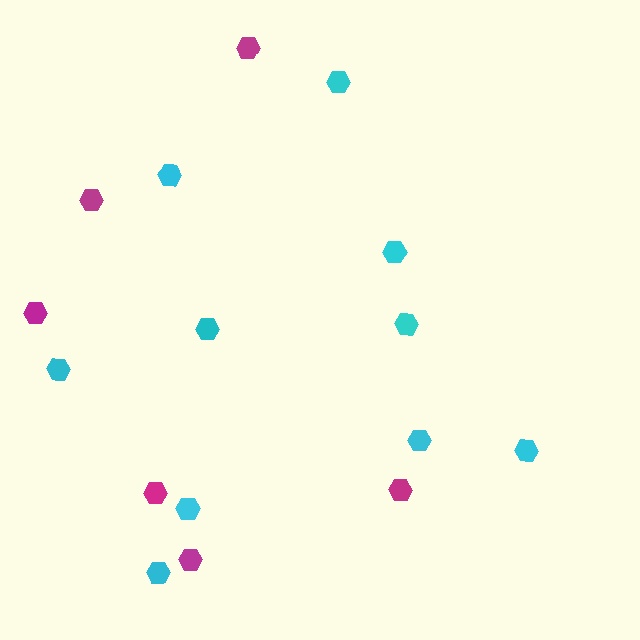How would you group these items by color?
There are 2 groups: one group of cyan hexagons (10) and one group of magenta hexagons (6).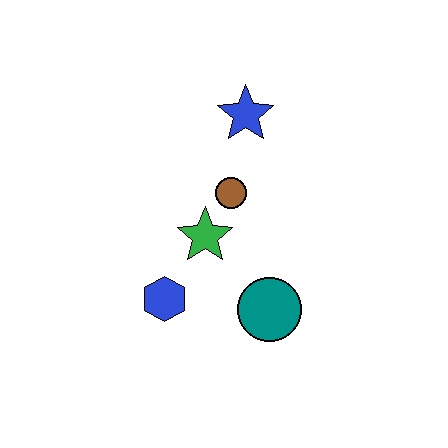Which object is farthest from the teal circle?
The blue star is farthest from the teal circle.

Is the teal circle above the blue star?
No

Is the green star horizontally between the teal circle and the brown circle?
No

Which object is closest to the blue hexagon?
The green star is closest to the blue hexagon.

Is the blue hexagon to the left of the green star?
Yes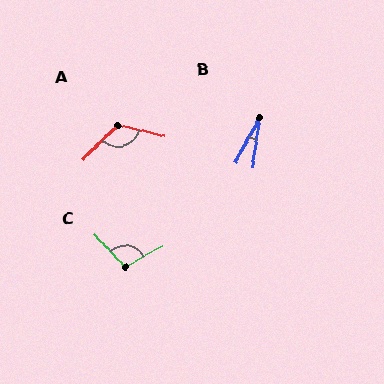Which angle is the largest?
A, at approximately 123 degrees.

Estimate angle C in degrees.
Approximately 104 degrees.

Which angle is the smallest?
B, at approximately 21 degrees.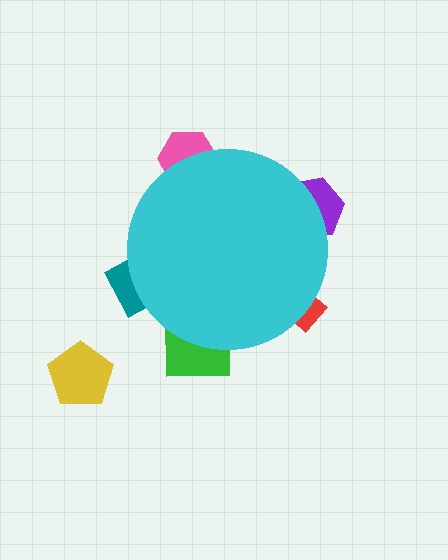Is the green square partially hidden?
Yes, the green square is partially hidden behind the cyan circle.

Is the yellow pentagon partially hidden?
No, the yellow pentagon is fully visible.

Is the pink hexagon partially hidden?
Yes, the pink hexagon is partially hidden behind the cyan circle.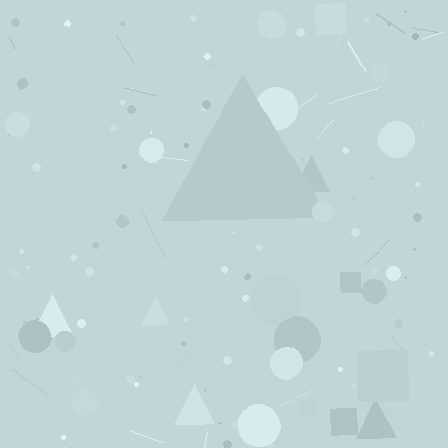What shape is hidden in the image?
A triangle is hidden in the image.